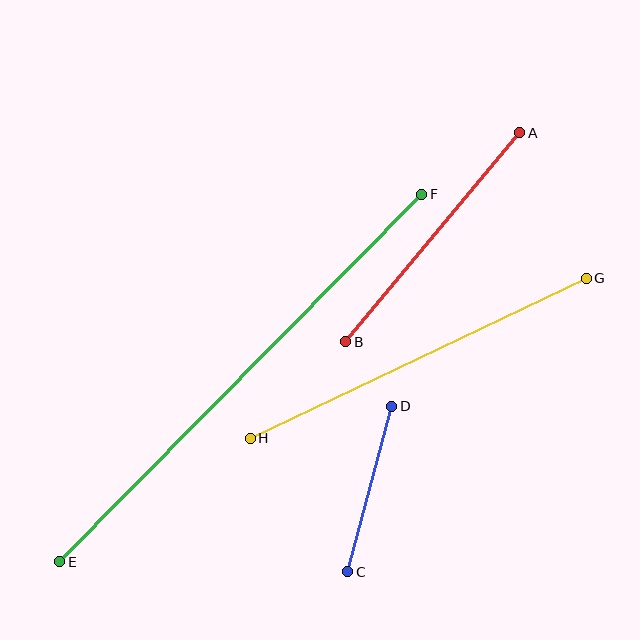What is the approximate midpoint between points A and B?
The midpoint is at approximately (433, 237) pixels.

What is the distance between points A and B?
The distance is approximately 272 pixels.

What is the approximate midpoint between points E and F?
The midpoint is at approximately (241, 378) pixels.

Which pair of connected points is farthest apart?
Points E and F are farthest apart.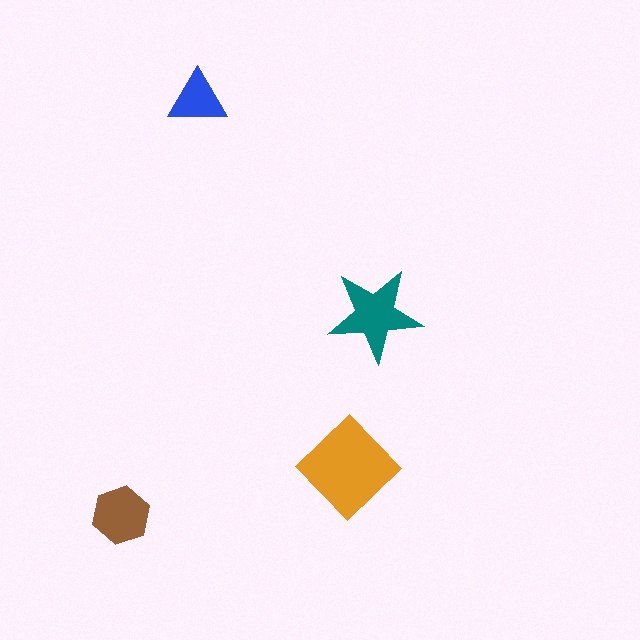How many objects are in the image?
There are 4 objects in the image.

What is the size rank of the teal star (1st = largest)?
2nd.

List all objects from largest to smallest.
The orange diamond, the teal star, the brown hexagon, the blue triangle.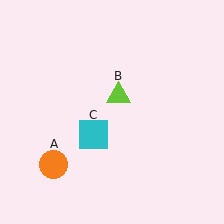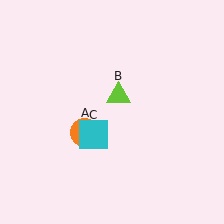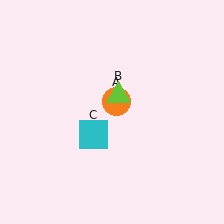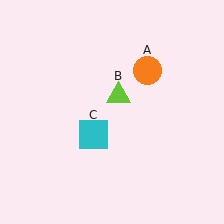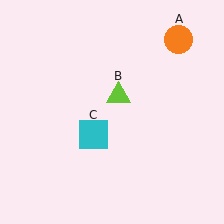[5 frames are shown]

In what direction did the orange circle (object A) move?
The orange circle (object A) moved up and to the right.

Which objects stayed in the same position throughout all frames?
Lime triangle (object B) and cyan square (object C) remained stationary.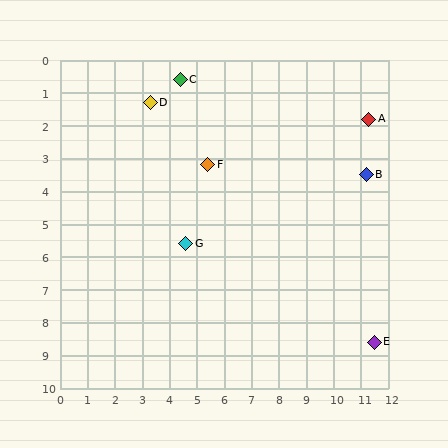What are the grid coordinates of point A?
Point A is at approximately (11.3, 1.8).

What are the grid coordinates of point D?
Point D is at approximately (3.3, 1.3).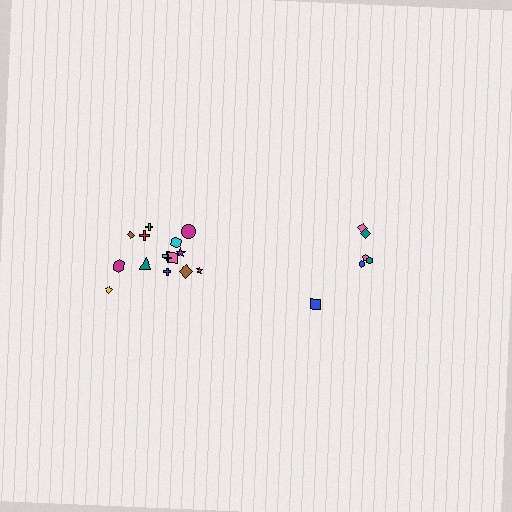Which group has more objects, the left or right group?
The left group.